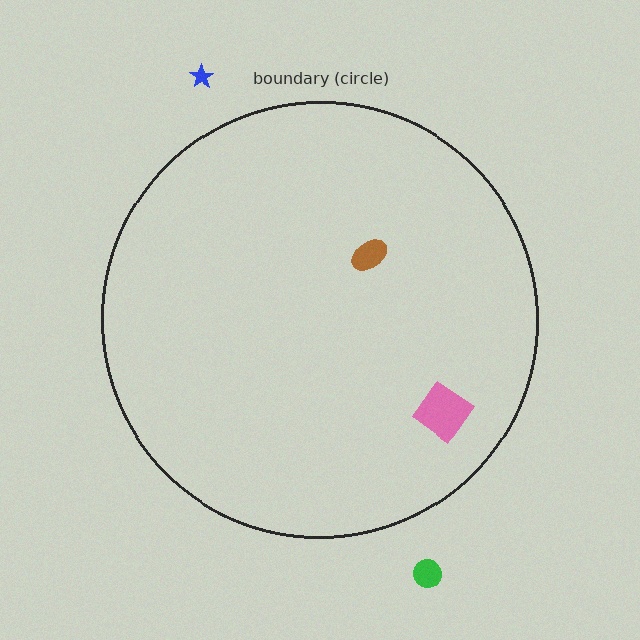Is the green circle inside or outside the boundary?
Outside.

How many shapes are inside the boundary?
2 inside, 2 outside.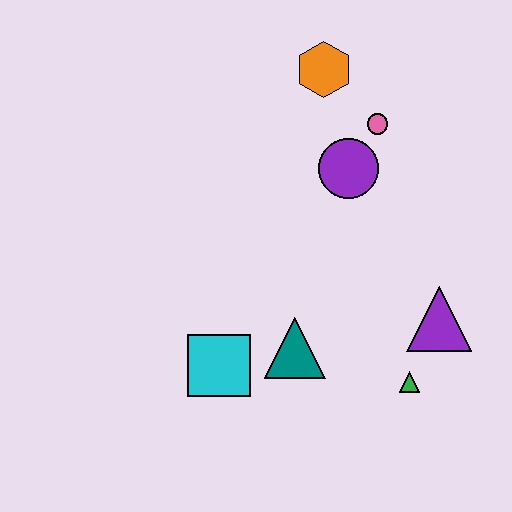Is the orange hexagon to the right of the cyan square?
Yes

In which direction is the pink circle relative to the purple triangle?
The pink circle is above the purple triangle.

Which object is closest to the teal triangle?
The cyan square is closest to the teal triangle.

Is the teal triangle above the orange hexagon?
No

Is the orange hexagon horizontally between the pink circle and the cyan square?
Yes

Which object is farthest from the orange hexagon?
The green triangle is farthest from the orange hexagon.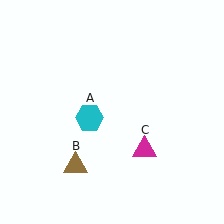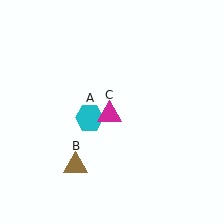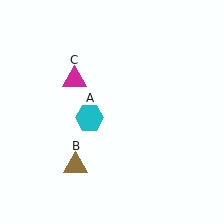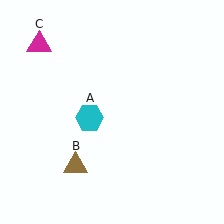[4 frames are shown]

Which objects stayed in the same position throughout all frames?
Cyan hexagon (object A) and brown triangle (object B) remained stationary.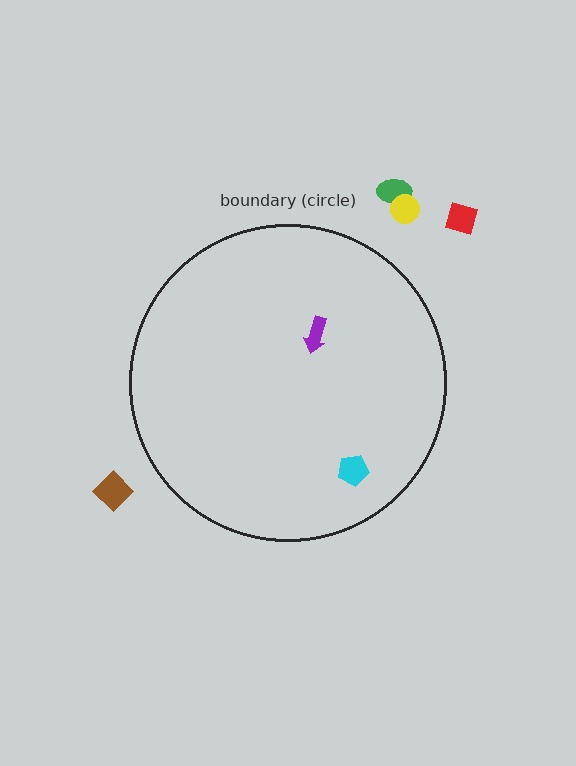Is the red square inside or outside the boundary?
Outside.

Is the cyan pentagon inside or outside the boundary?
Inside.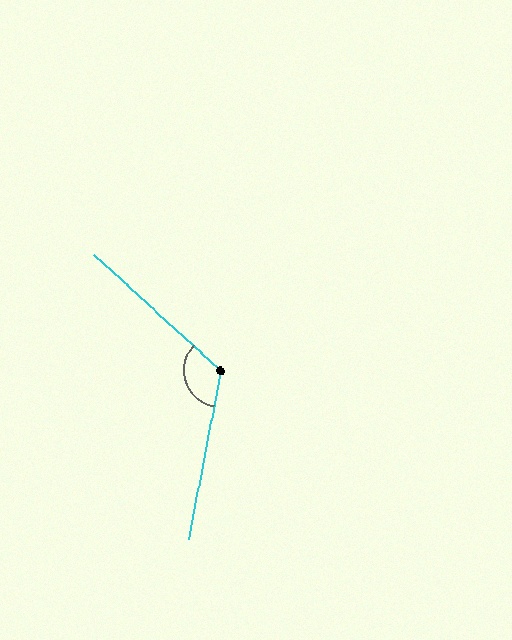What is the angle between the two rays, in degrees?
Approximately 122 degrees.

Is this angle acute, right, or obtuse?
It is obtuse.